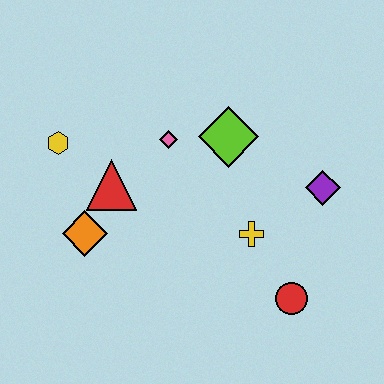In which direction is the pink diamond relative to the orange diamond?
The pink diamond is above the orange diamond.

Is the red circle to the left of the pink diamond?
No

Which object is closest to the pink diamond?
The lime diamond is closest to the pink diamond.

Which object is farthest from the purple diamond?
The yellow hexagon is farthest from the purple diamond.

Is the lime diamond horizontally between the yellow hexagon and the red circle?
Yes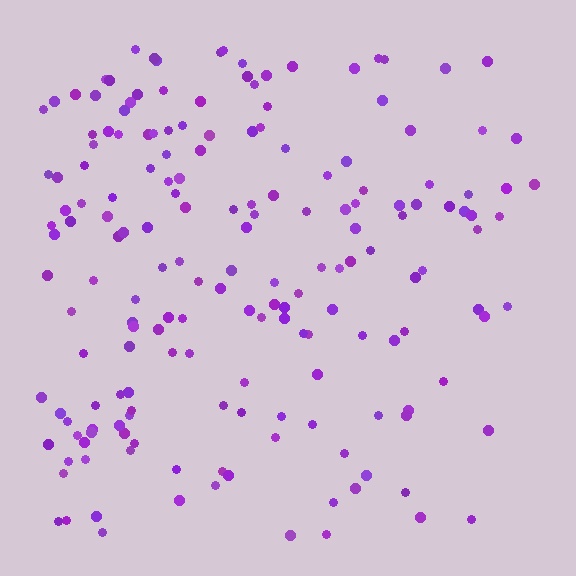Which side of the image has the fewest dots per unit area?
The right.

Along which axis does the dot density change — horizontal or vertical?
Horizontal.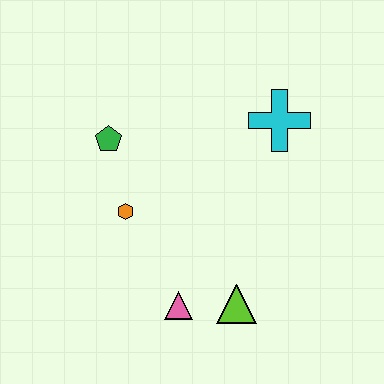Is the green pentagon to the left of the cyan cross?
Yes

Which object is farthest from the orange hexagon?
The cyan cross is farthest from the orange hexagon.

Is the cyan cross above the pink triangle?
Yes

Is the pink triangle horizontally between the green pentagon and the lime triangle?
Yes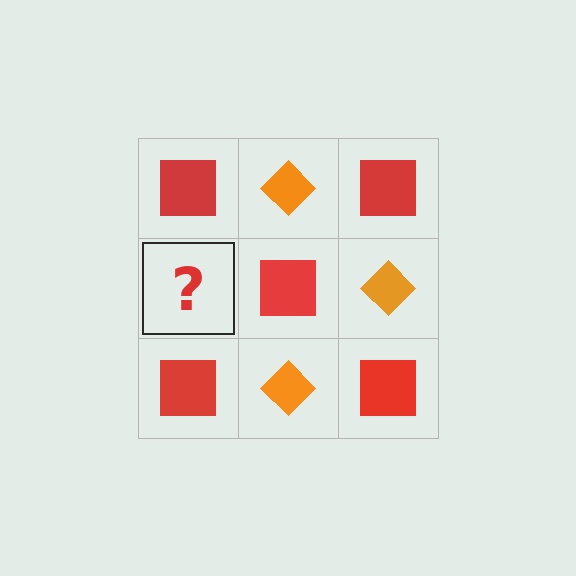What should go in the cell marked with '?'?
The missing cell should contain an orange diamond.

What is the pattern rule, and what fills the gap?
The rule is that it alternates red square and orange diamond in a checkerboard pattern. The gap should be filled with an orange diamond.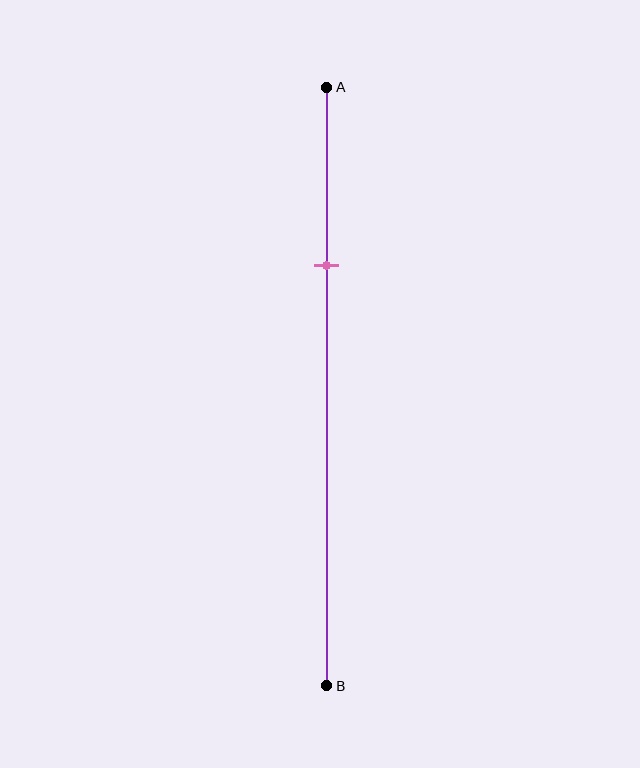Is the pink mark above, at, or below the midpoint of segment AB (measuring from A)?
The pink mark is above the midpoint of segment AB.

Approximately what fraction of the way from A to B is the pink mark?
The pink mark is approximately 30% of the way from A to B.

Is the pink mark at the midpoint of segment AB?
No, the mark is at about 30% from A, not at the 50% midpoint.